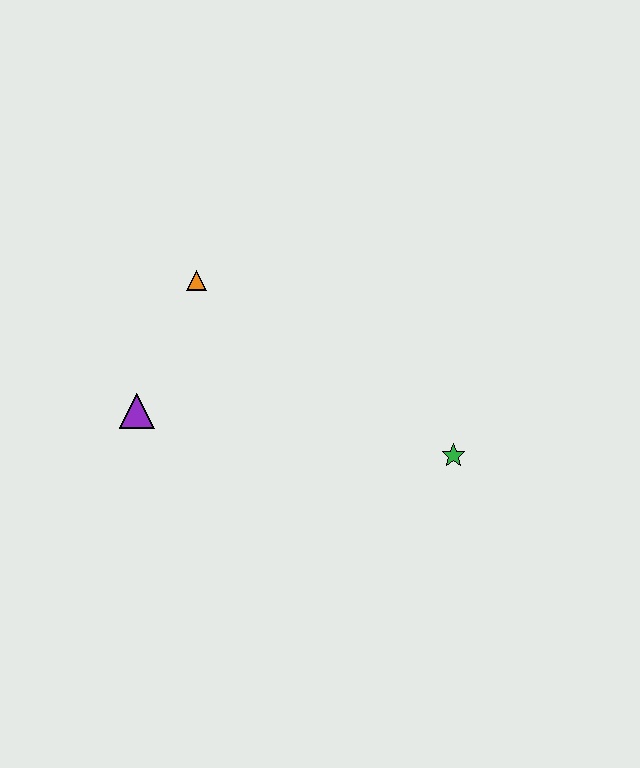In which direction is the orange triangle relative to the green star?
The orange triangle is to the left of the green star.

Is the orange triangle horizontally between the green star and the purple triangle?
Yes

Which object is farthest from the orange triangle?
The green star is farthest from the orange triangle.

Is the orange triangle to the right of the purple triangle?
Yes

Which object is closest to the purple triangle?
The orange triangle is closest to the purple triangle.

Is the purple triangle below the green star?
No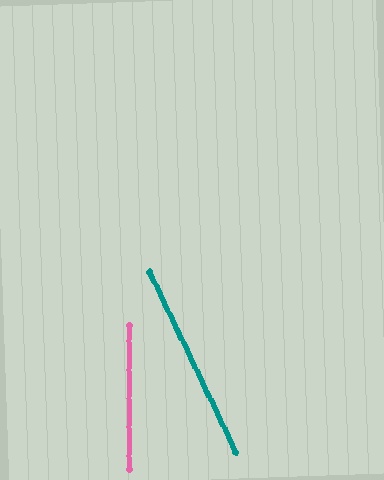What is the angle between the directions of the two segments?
Approximately 25 degrees.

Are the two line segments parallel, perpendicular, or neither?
Neither parallel nor perpendicular — they differ by about 25°.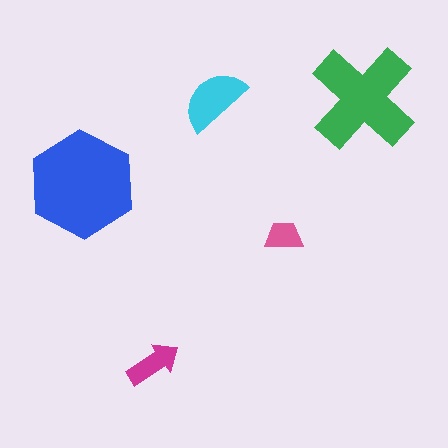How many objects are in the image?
There are 5 objects in the image.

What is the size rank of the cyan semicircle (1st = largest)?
3rd.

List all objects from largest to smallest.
The blue hexagon, the green cross, the cyan semicircle, the magenta arrow, the pink trapezoid.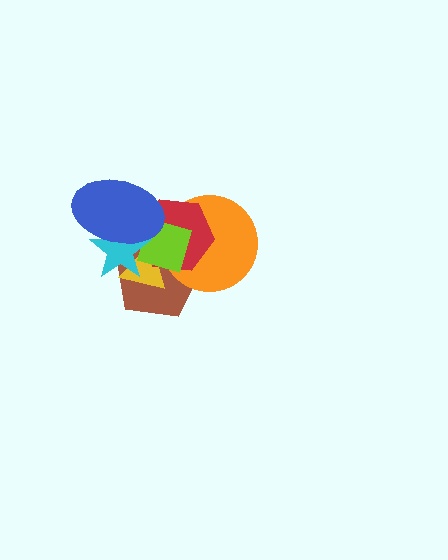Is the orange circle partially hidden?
Yes, it is partially covered by another shape.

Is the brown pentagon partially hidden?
Yes, it is partially covered by another shape.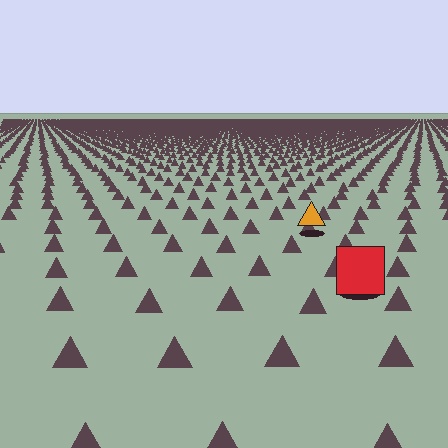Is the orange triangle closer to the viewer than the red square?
No. The red square is closer — you can tell from the texture gradient: the ground texture is coarser near it.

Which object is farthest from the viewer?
The orange triangle is farthest from the viewer. It appears smaller and the ground texture around it is denser.